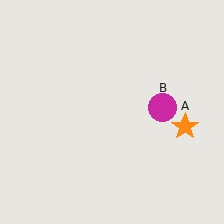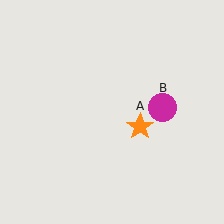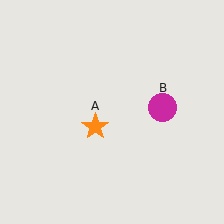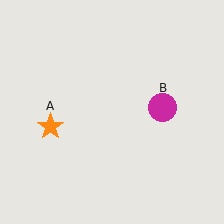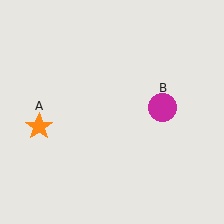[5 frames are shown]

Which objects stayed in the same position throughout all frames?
Magenta circle (object B) remained stationary.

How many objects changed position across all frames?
1 object changed position: orange star (object A).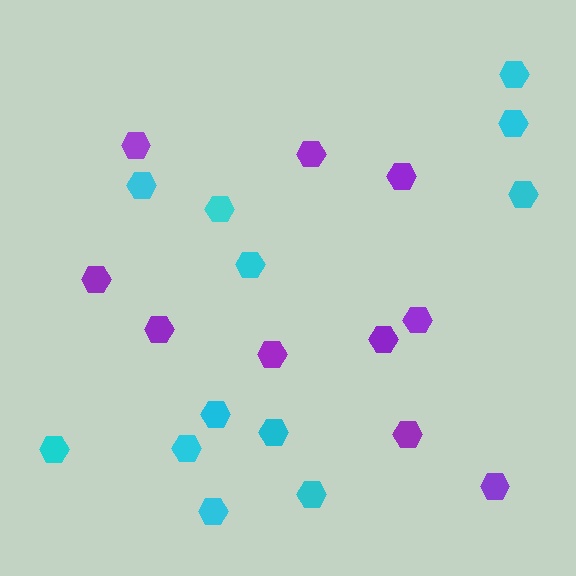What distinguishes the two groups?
There are 2 groups: one group of cyan hexagons (12) and one group of purple hexagons (10).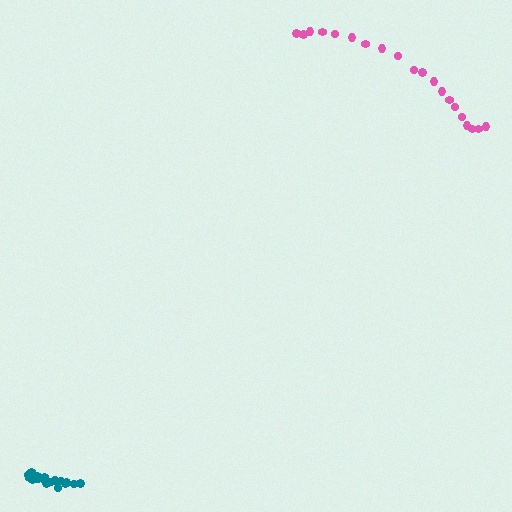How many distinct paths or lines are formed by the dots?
There are 2 distinct paths.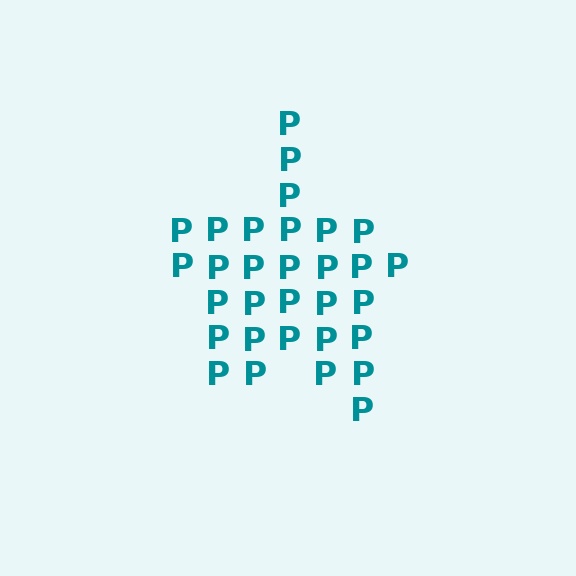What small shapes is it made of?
It is made of small letter P's.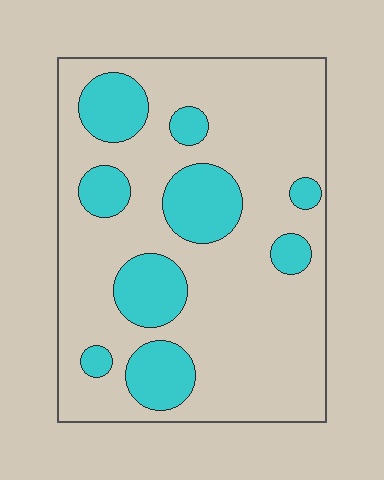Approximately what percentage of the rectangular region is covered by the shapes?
Approximately 25%.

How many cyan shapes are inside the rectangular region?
9.